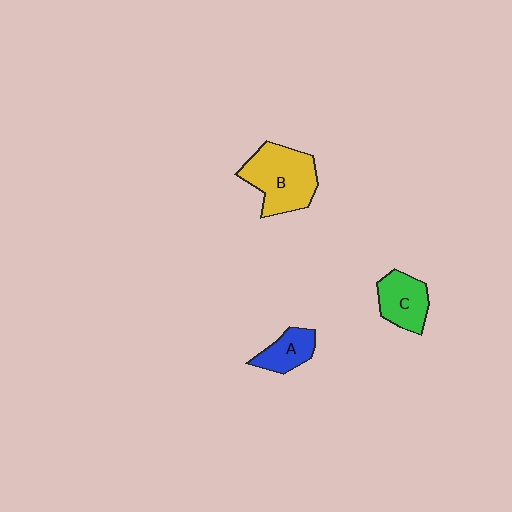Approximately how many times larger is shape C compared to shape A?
Approximately 1.3 times.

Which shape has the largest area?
Shape B (yellow).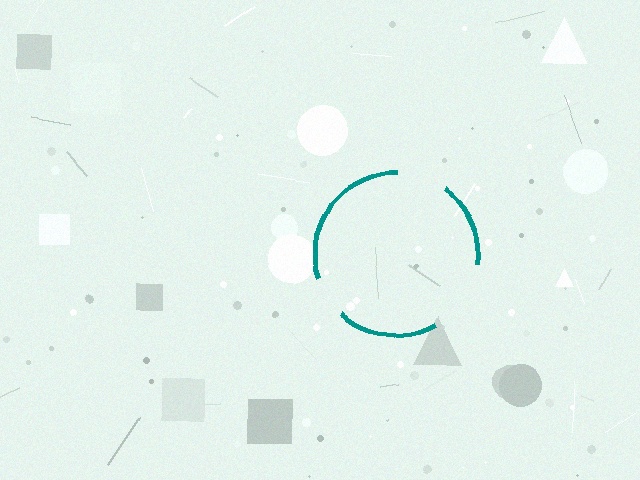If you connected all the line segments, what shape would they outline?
They would outline a circle.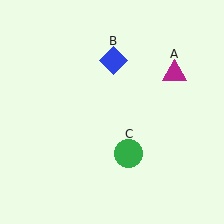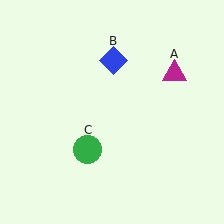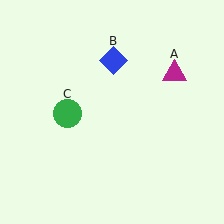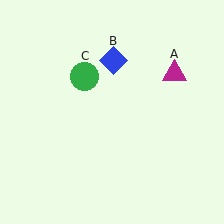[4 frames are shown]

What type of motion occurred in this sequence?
The green circle (object C) rotated clockwise around the center of the scene.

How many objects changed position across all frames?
1 object changed position: green circle (object C).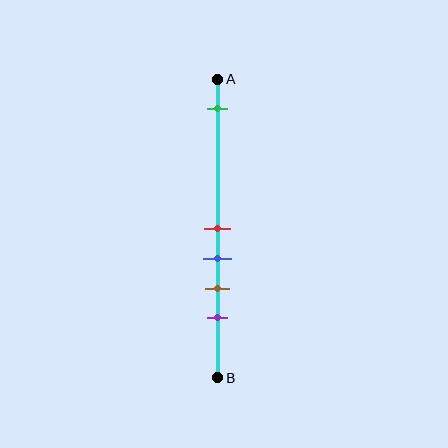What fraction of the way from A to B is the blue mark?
The blue mark is approximately 60% (0.6) of the way from A to B.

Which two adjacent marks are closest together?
The red and blue marks are the closest adjacent pair.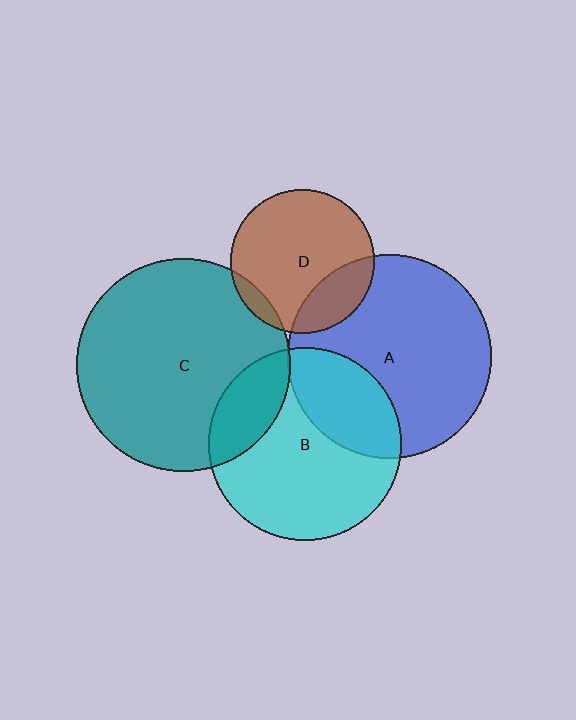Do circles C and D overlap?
Yes.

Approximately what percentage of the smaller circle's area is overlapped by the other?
Approximately 5%.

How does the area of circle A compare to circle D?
Approximately 2.0 times.